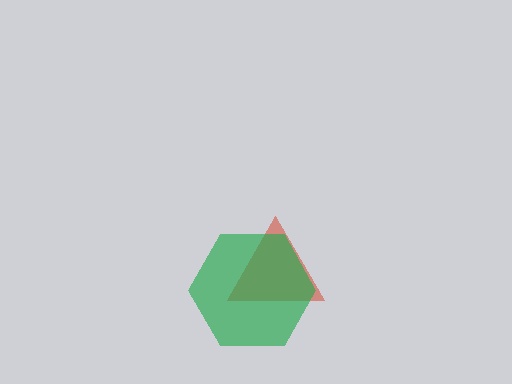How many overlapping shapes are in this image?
There are 2 overlapping shapes in the image.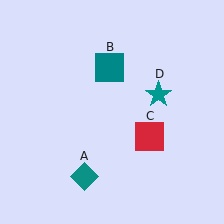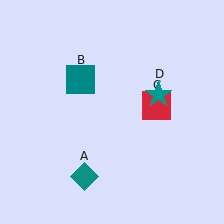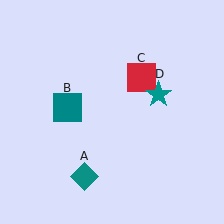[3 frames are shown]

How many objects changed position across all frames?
2 objects changed position: teal square (object B), red square (object C).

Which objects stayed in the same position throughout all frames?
Teal diamond (object A) and teal star (object D) remained stationary.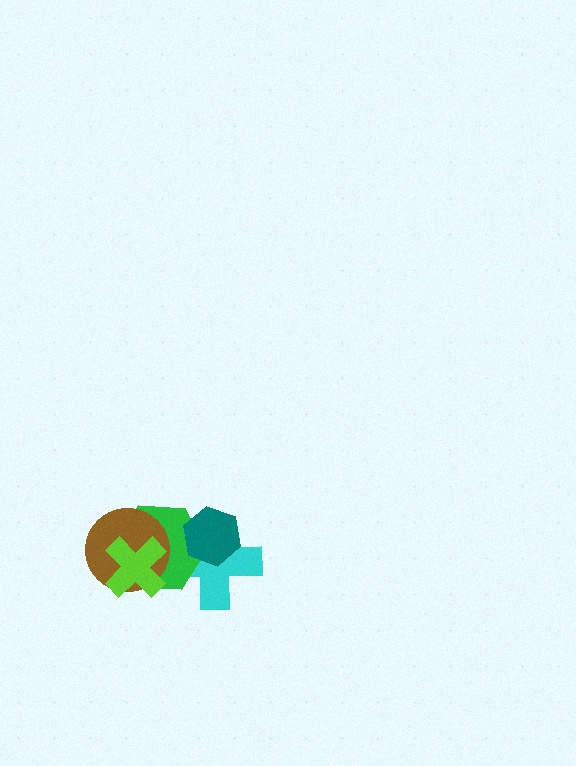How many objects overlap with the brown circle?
2 objects overlap with the brown circle.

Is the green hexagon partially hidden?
Yes, it is partially covered by another shape.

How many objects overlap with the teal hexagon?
2 objects overlap with the teal hexagon.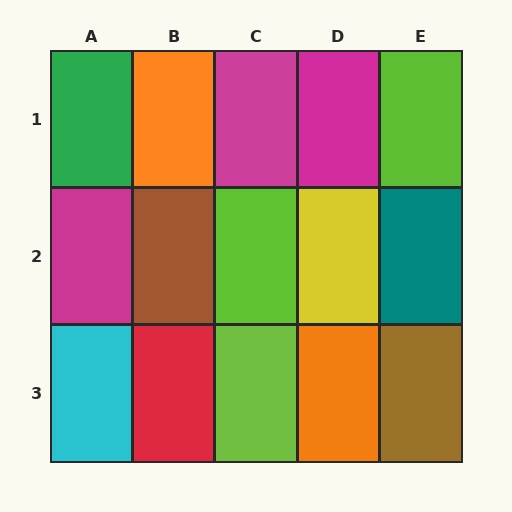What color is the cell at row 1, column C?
Magenta.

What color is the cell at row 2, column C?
Lime.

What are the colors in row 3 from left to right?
Cyan, red, lime, orange, brown.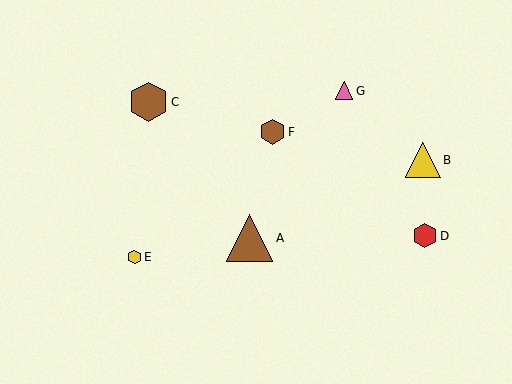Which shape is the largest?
The brown triangle (labeled A) is the largest.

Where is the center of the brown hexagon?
The center of the brown hexagon is at (272, 132).